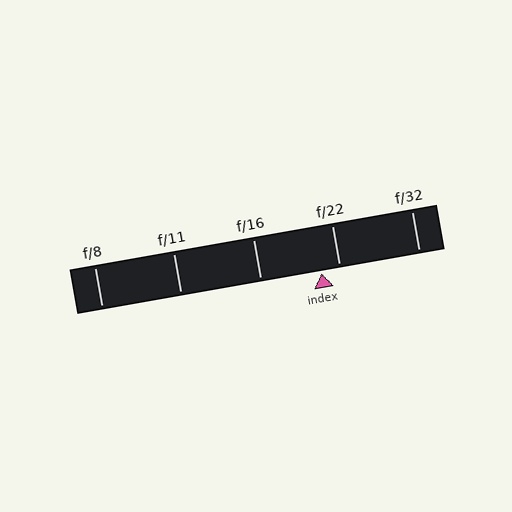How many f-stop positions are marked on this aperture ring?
There are 5 f-stop positions marked.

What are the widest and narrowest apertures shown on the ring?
The widest aperture shown is f/8 and the narrowest is f/32.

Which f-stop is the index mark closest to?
The index mark is closest to f/22.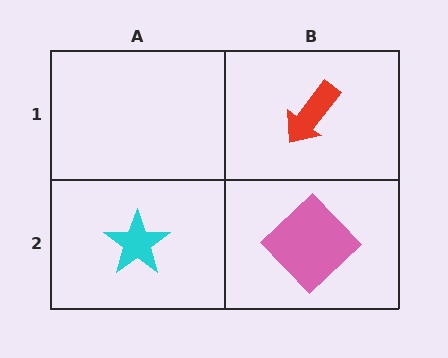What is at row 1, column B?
A red arrow.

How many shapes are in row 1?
1 shape.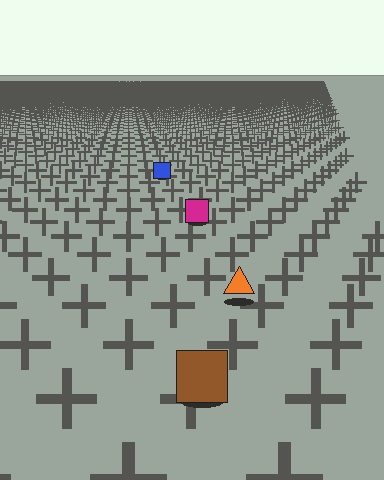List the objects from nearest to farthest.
From nearest to farthest: the brown square, the orange triangle, the magenta square, the blue square.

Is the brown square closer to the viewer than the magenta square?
Yes. The brown square is closer — you can tell from the texture gradient: the ground texture is coarser near it.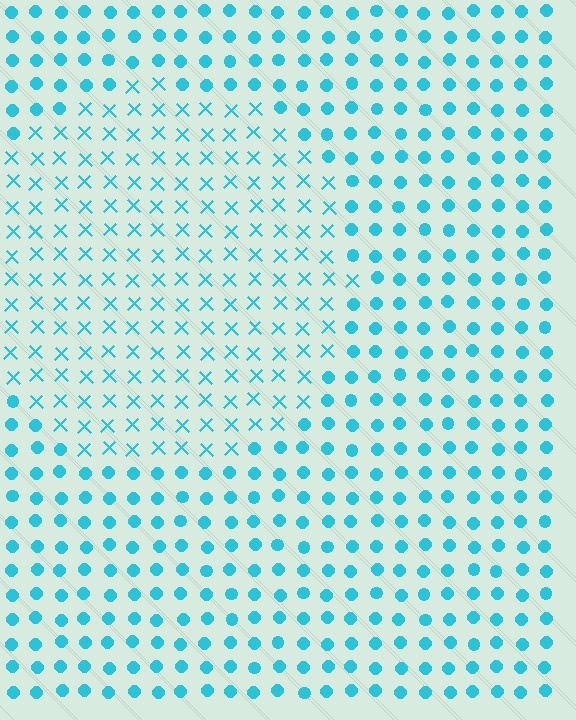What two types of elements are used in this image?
The image uses X marks inside the circle region and circles outside it.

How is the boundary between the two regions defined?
The boundary is defined by a change in element shape: X marks inside vs. circles outside. All elements share the same color and spacing.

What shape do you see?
I see a circle.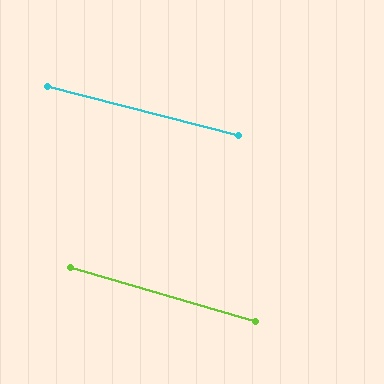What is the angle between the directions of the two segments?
Approximately 2 degrees.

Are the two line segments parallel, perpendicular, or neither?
Parallel — their directions differ by only 1.9°.